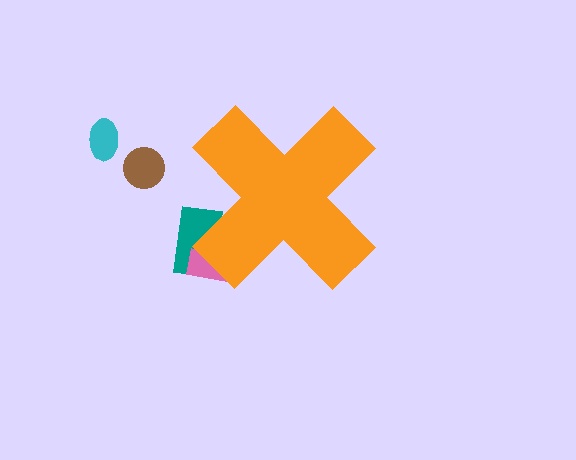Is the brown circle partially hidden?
No, the brown circle is fully visible.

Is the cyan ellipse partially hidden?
No, the cyan ellipse is fully visible.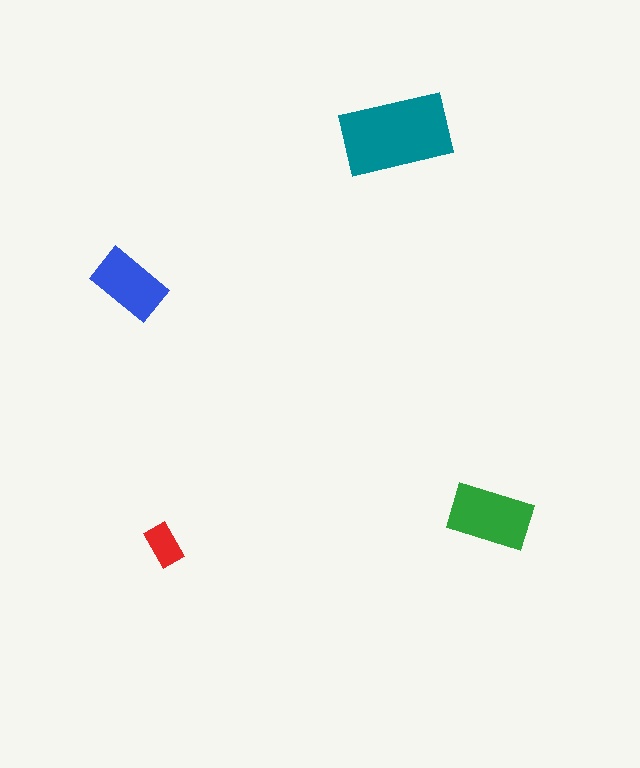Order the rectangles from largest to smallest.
the teal one, the green one, the blue one, the red one.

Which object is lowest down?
The red rectangle is bottommost.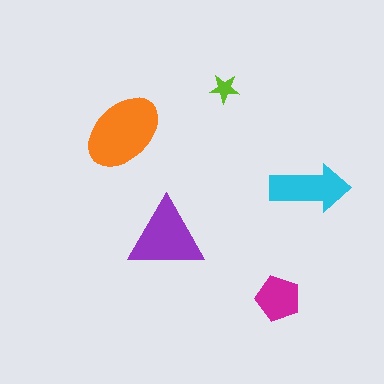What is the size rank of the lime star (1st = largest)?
5th.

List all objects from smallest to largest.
The lime star, the magenta pentagon, the cyan arrow, the purple triangle, the orange ellipse.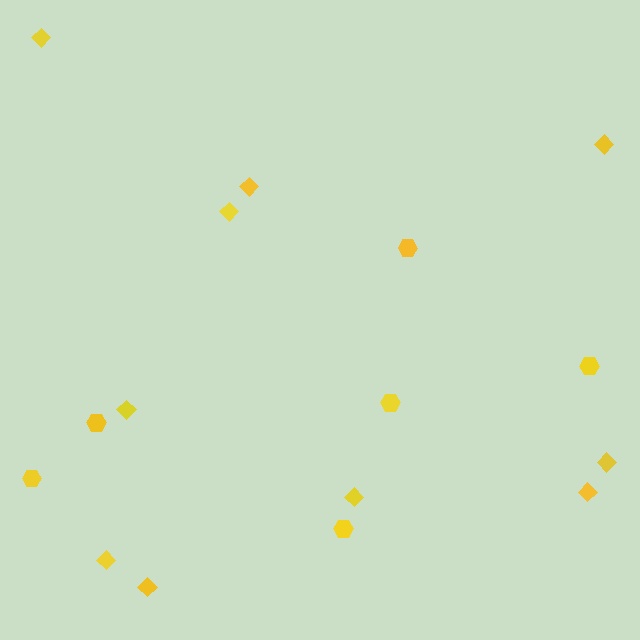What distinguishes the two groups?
There are 2 groups: one group of hexagons (6) and one group of diamonds (10).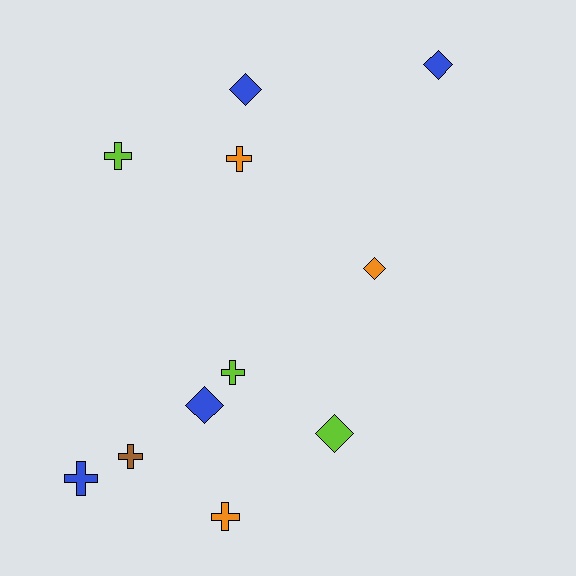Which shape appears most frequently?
Cross, with 6 objects.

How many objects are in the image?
There are 11 objects.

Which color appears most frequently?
Blue, with 4 objects.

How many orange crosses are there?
There are 2 orange crosses.